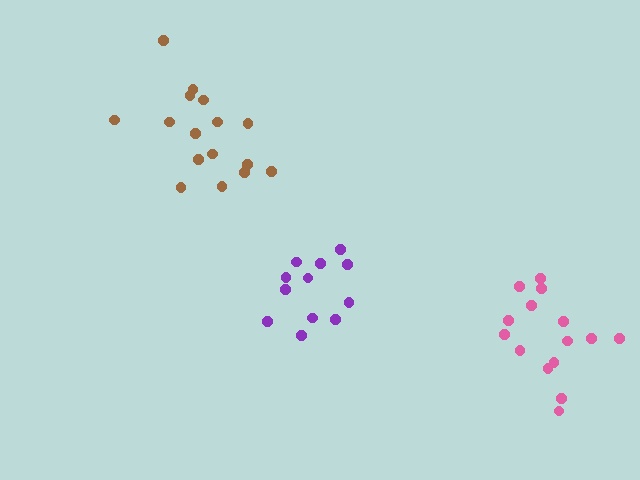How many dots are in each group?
Group 1: 12 dots, Group 2: 16 dots, Group 3: 15 dots (43 total).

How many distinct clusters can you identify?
There are 3 distinct clusters.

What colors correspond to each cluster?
The clusters are colored: purple, brown, pink.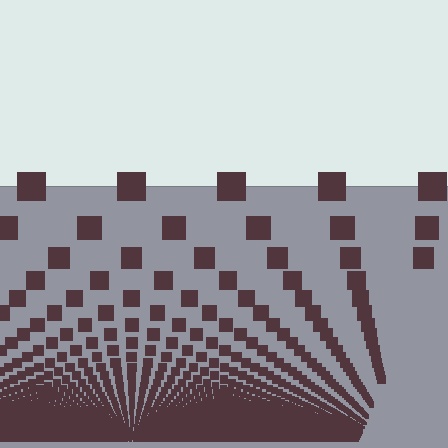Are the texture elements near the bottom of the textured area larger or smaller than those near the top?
Smaller. The gradient is inverted — elements near the bottom are smaller and denser.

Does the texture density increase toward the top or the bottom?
Density increases toward the bottom.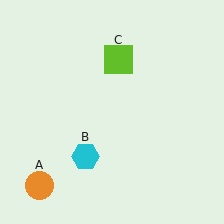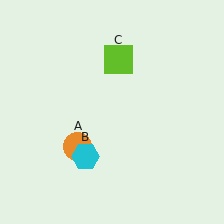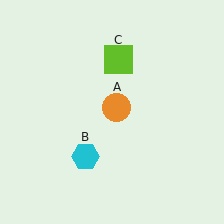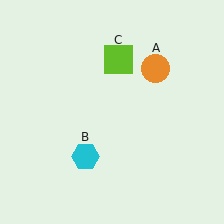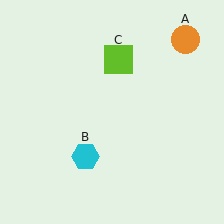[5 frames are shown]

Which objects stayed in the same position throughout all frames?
Cyan hexagon (object B) and lime square (object C) remained stationary.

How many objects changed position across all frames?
1 object changed position: orange circle (object A).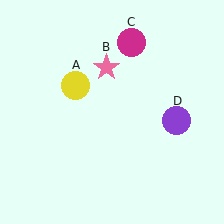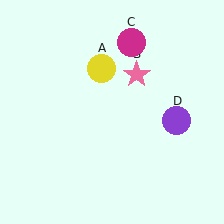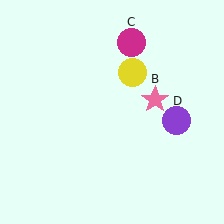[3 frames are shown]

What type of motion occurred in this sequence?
The yellow circle (object A), pink star (object B) rotated clockwise around the center of the scene.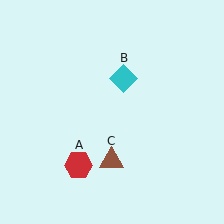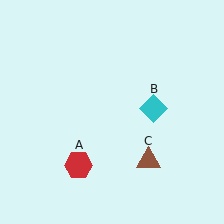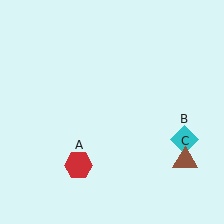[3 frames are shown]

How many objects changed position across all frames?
2 objects changed position: cyan diamond (object B), brown triangle (object C).